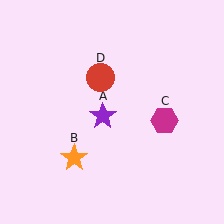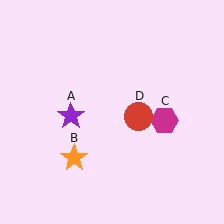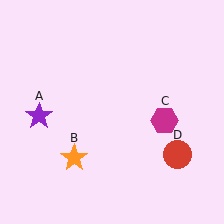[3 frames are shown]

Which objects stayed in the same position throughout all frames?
Orange star (object B) and magenta hexagon (object C) remained stationary.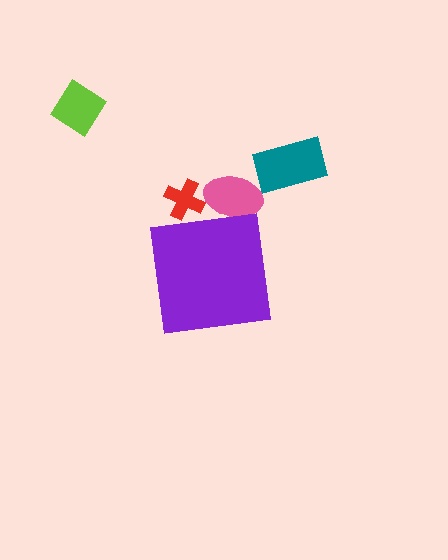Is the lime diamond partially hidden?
No, the lime diamond is fully visible.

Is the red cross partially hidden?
Yes, the red cross is partially hidden behind the purple square.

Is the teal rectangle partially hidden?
No, the teal rectangle is fully visible.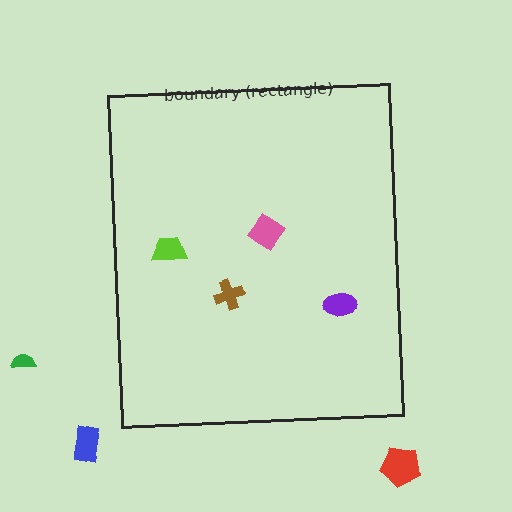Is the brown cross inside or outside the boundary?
Inside.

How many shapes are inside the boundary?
4 inside, 3 outside.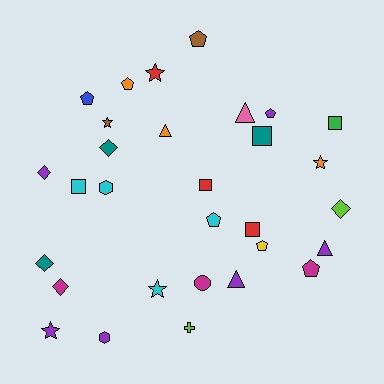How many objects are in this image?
There are 30 objects.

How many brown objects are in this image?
There are 2 brown objects.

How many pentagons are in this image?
There are 7 pentagons.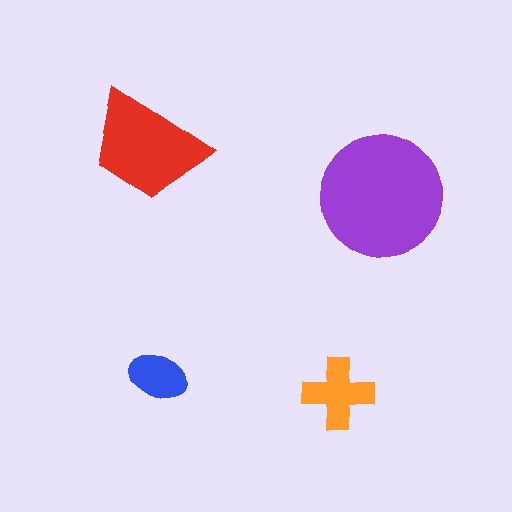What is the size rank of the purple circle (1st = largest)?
1st.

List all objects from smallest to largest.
The blue ellipse, the orange cross, the red trapezoid, the purple circle.